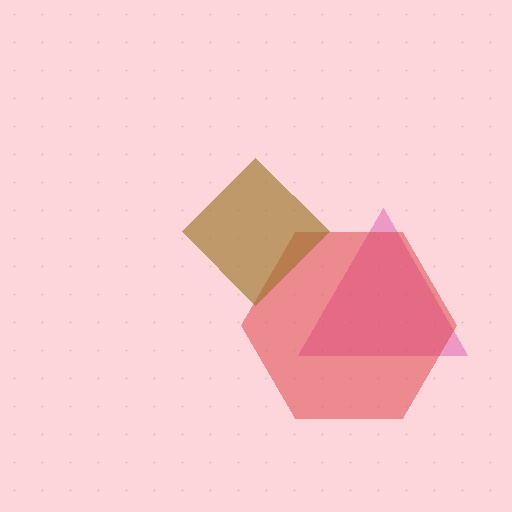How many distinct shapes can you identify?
There are 3 distinct shapes: a magenta triangle, a red hexagon, a brown diamond.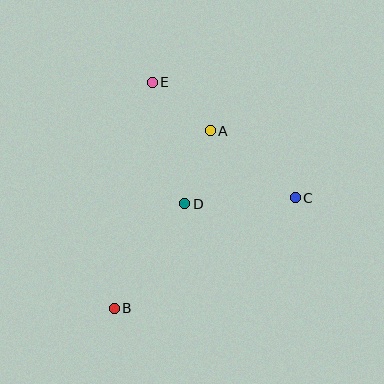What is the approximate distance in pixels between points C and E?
The distance between C and E is approximately 184 pixels.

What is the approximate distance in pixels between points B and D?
The distance between B and D is approximately 126 pixels.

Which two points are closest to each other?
Points A and E are closest to each other.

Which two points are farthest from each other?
Points B and E are farthest from each other.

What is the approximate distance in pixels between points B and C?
The distance between B and C is approximately 212 pixels.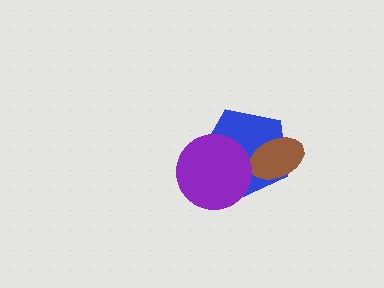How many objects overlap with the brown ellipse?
1 object overlaps with the brown ellipse.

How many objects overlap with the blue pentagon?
2 objects overlap with the blue pentagon.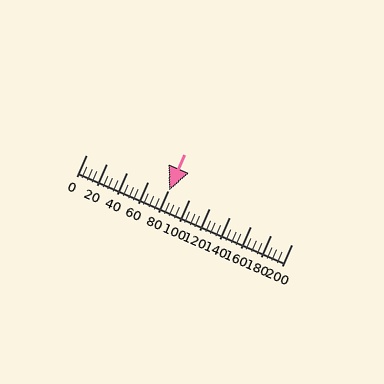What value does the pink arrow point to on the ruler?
The pink arrow points to approximately 81.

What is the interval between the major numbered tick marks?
The major tick marks are spaced 20 units apart.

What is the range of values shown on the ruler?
The ruler shows values from 0 to 200.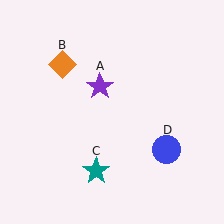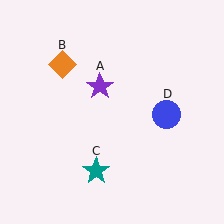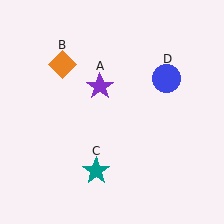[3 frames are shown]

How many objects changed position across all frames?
1 object changed position: blue circle (object D).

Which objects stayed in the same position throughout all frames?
Purple star (object A) and orange diamond (object B) and teal star (object C) remained stationary.